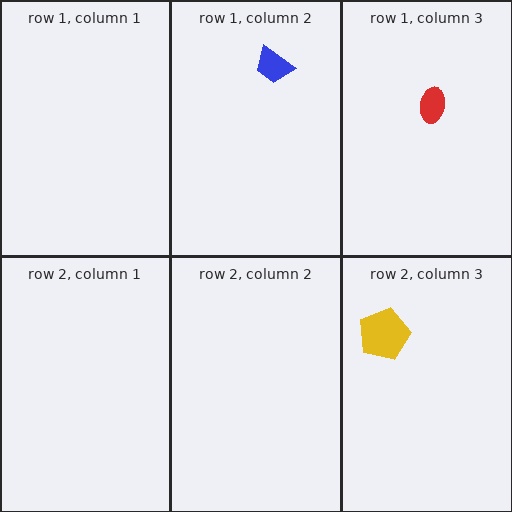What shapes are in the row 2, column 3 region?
The yellow pentagon.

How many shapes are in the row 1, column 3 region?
1.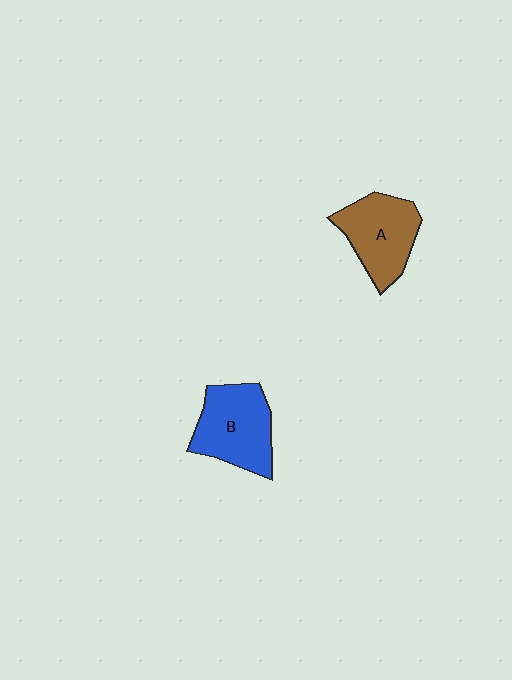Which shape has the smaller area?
Shape A (brown).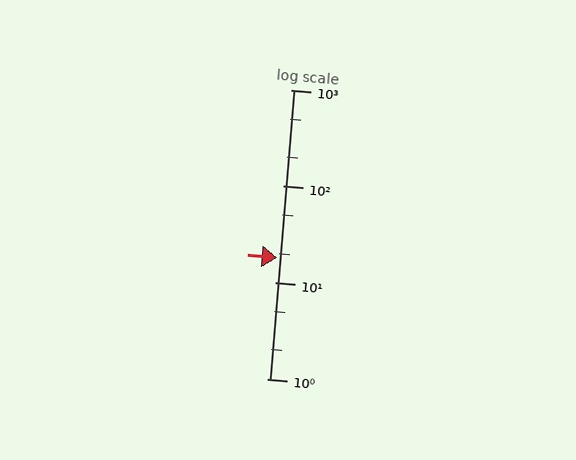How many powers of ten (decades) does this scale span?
The scale spans 3 decades, from 1 to 1000.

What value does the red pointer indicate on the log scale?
The pointer indicates approximately 18.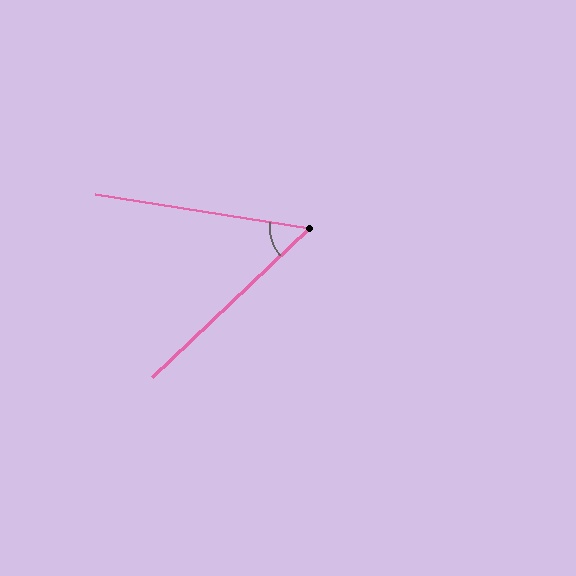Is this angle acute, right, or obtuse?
It is acute.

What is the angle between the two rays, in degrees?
Approximately 53 degrees.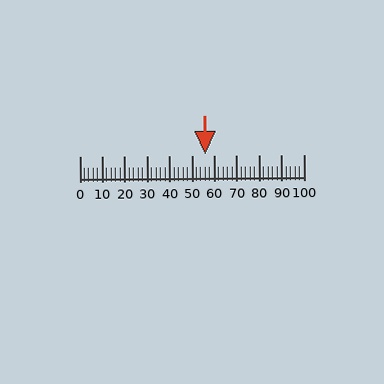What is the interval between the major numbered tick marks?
The major tick marks are spaced 10 units apart.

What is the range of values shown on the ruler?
The ruler shows values from 0 to 100.